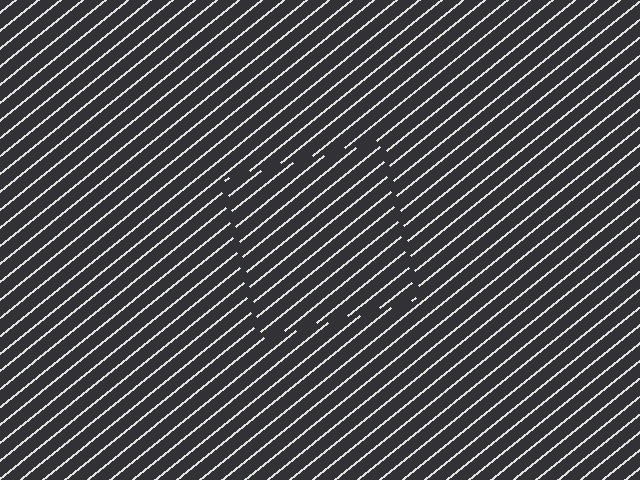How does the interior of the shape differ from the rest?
The interior of the shape contains the same grating, shifted by half a period — the contour is defined by the phase discontinuity where line-ends from the inner and outer gratings abut.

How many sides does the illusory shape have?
4 sides — the line-ends trace a square.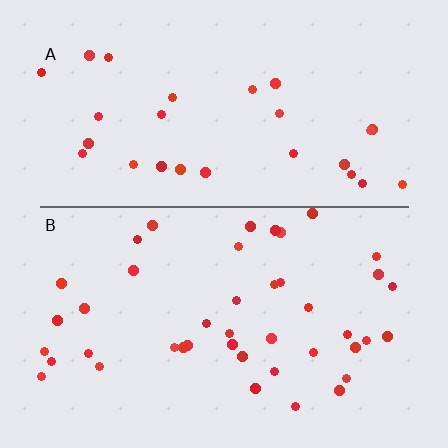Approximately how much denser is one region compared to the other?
Approximately 1.5× — region B over region A.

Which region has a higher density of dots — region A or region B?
B (the bottom).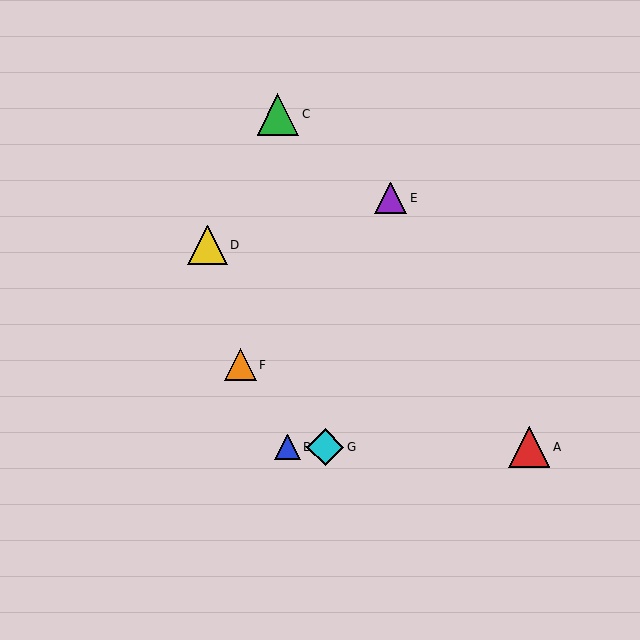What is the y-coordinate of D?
Object D is at y≈245.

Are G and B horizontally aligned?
Yes, both are at y≈447.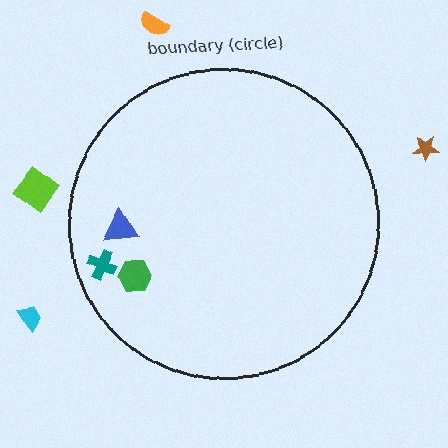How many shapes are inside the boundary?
3 inside, 4 outside.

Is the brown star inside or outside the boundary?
Outside.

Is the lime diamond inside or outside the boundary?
Outside.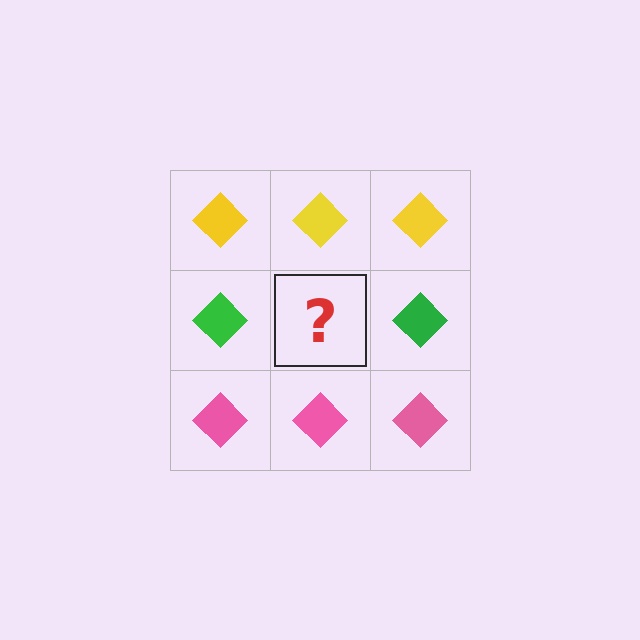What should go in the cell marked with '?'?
The missing cell should contain a green diamond.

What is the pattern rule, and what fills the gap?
The rule is that each row has a consistent color. The gap should be filled with a green diamond.